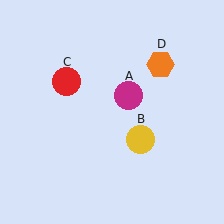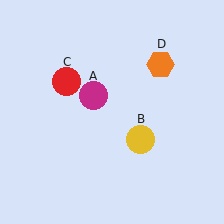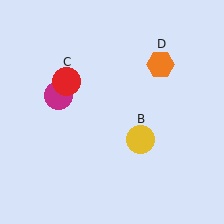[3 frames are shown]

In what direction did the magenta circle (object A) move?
The magenta circle (object A) moved left.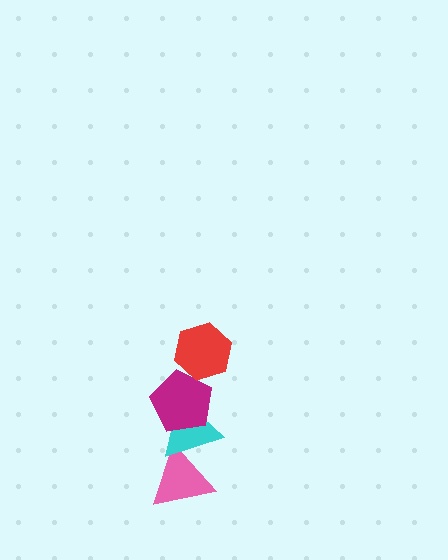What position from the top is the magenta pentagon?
The magenta pentagon is 2nd from the top.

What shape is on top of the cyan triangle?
The magenta pentagon is on top of the cyan triangle.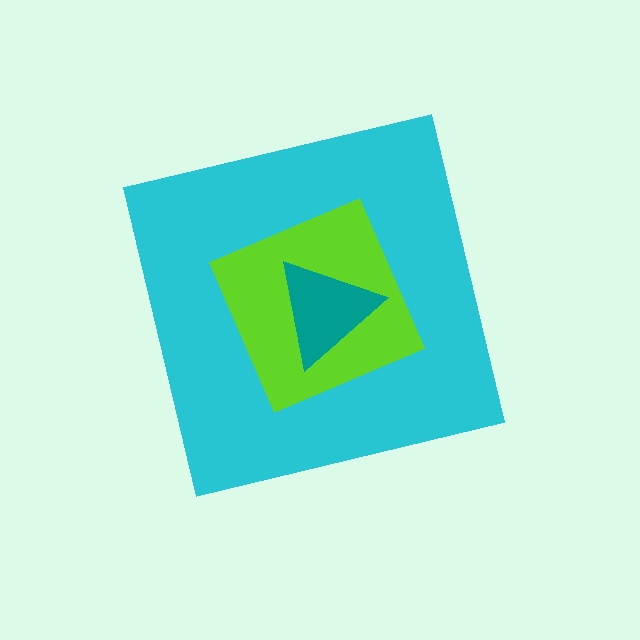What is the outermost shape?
The cyan square.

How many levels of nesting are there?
3.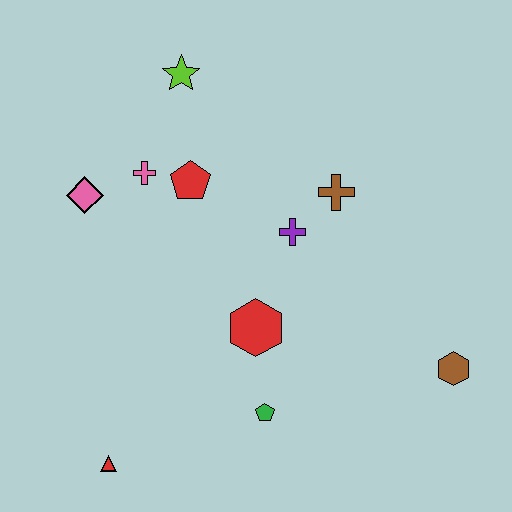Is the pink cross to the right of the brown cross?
No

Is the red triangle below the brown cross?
Yes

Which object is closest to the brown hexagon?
The green pentagon is closest to the brown hexagon.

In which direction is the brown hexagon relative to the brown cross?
The brown hexagon is below the brown cross.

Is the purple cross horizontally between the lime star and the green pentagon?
No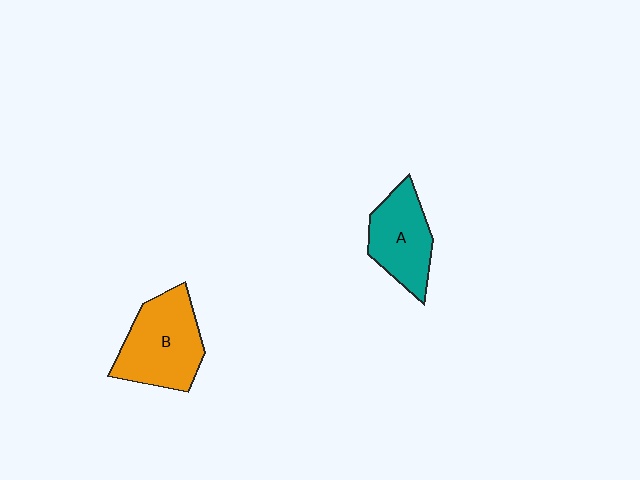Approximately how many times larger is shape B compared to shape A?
Approximately 1.3 times.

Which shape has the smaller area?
Shape A (teal).